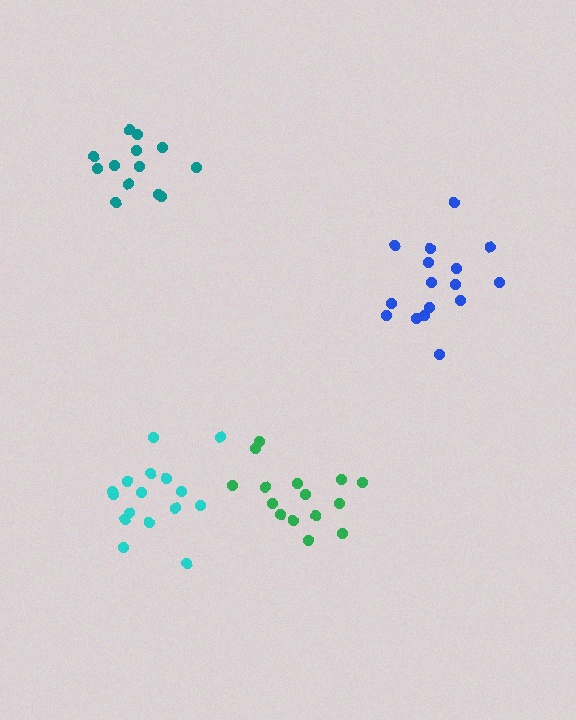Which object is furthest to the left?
The teal cluster is leftmost.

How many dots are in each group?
Group 1: 15 dots, Group 2: 16 dots, Group 3: 13 dots, Group 4: 16 dots (60 total).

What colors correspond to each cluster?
The clusters are colored: green, blue, teal, cyan.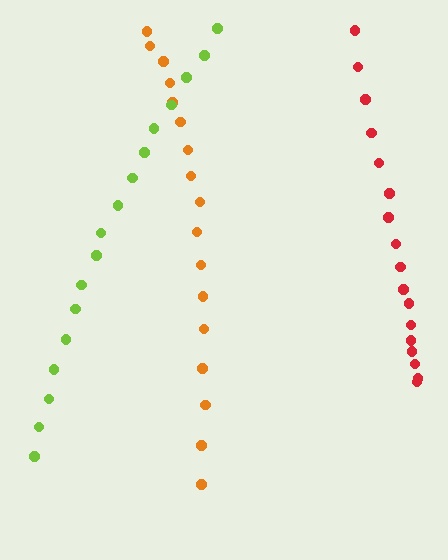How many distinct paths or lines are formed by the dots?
There are 3 distinct paths.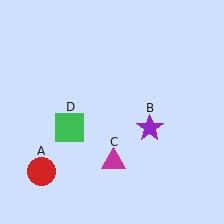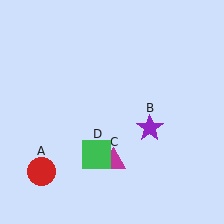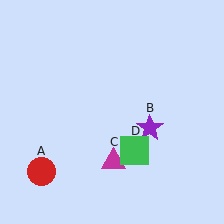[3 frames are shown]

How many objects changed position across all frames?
1 object changed position: green square (object D).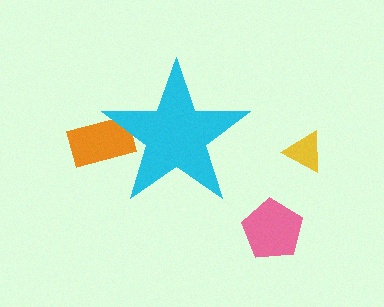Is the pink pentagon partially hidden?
No, the pink pentagon is fully visible.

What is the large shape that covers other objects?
A cyan star.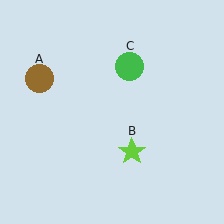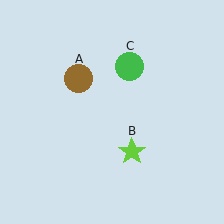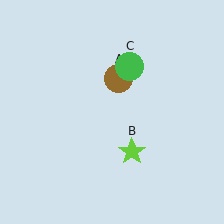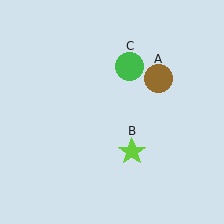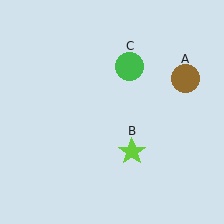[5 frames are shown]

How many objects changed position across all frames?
1 object changed position: brown circle (object A).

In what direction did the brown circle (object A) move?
The brown circle (object A) moved right.